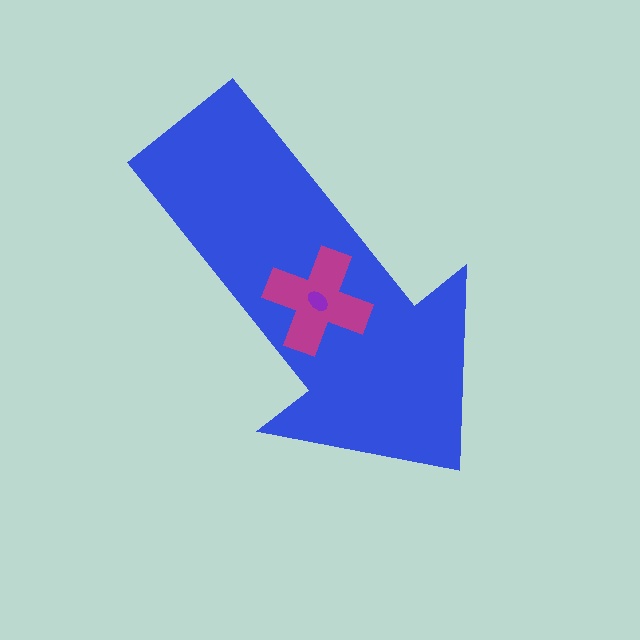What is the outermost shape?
The blue arrow.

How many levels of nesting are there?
3.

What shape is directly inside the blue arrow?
The magenta cross.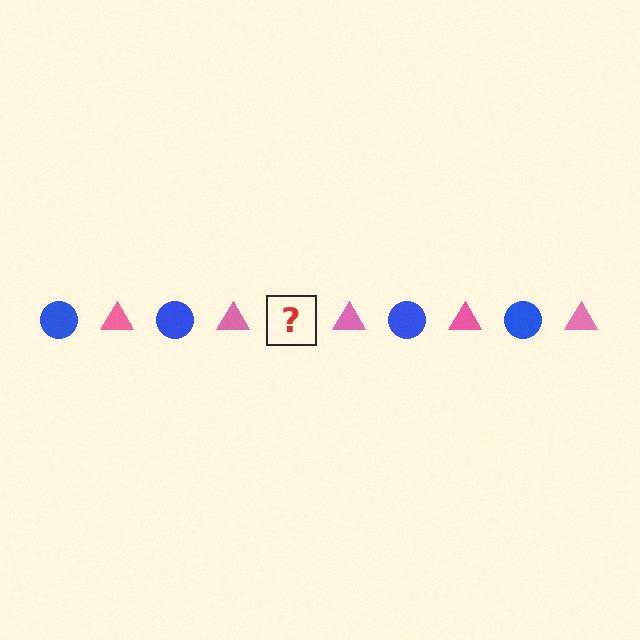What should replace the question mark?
The question mark should be replaced with a blue circle.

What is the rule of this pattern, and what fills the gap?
The rule is that the pattern alternates between blue circle and pink triangle. The gap should be filled with a blue circle.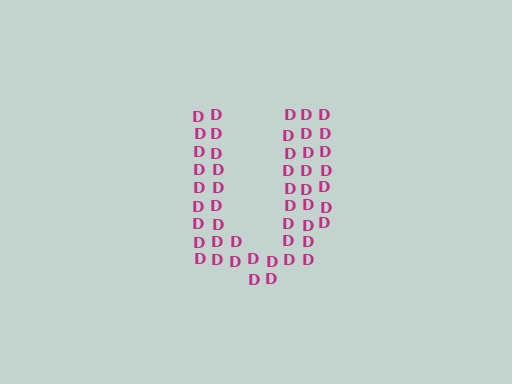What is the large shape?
The large shape is the letter U.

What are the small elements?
The small elements are letter D's.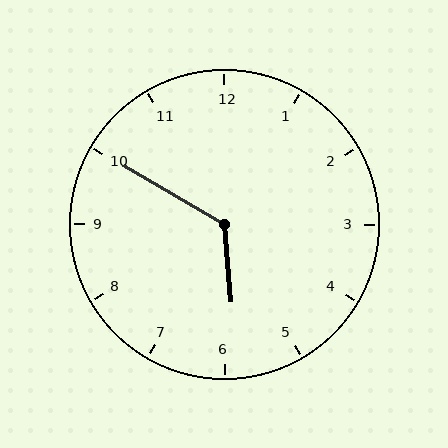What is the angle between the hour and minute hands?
Approximately 125 degrees.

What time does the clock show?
5:50.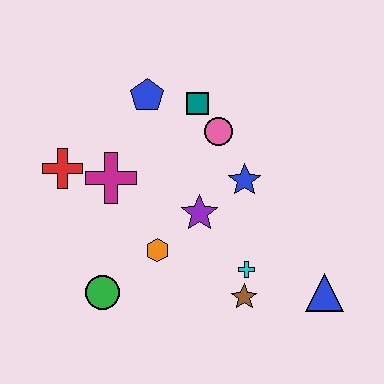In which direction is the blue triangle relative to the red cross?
The blue triangle is to the right of the red cross.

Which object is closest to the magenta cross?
The red cross is closest to the magenta cross.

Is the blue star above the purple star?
Yes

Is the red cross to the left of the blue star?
Yes